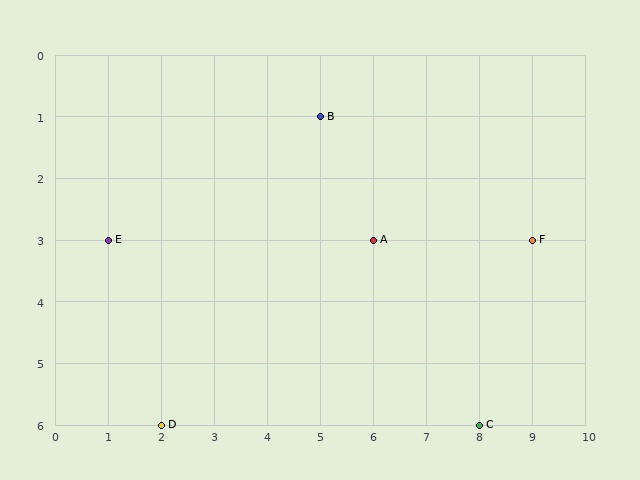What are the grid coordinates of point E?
Point E is at grid coordinates (1, 3).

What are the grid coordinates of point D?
Point D is at grid coordinates (2, 6).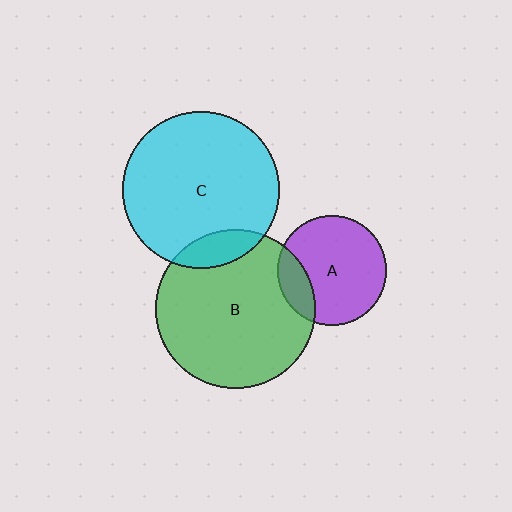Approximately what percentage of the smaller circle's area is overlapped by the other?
Approximately 10%.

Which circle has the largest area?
Circle B (green).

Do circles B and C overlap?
Yes.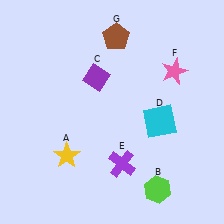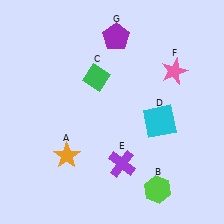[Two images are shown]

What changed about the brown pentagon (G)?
In Image 1, G is brown. In Image 2, it changed to purple.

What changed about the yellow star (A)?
In Image 1, A is yellow. In Image 2, it changed to orange.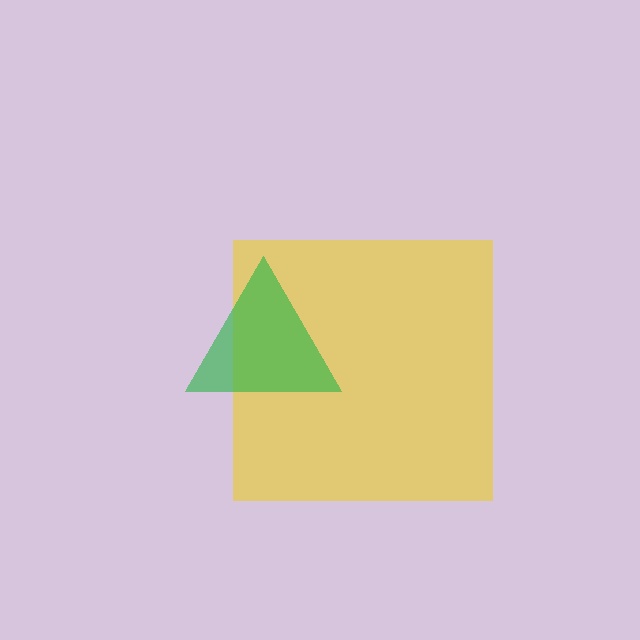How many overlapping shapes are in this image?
There are 2 overlapping shapes in the image.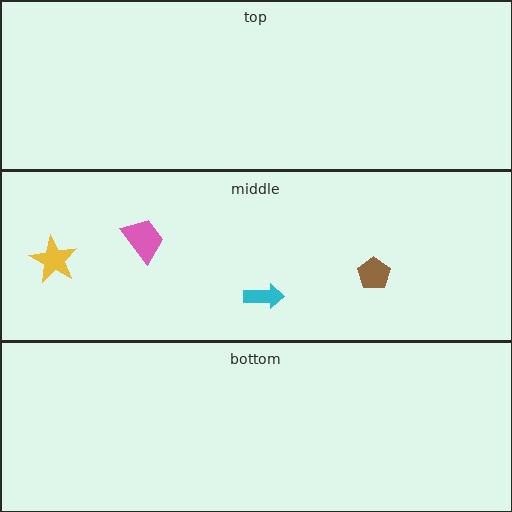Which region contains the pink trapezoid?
The middle region.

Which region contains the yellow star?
The middle region.